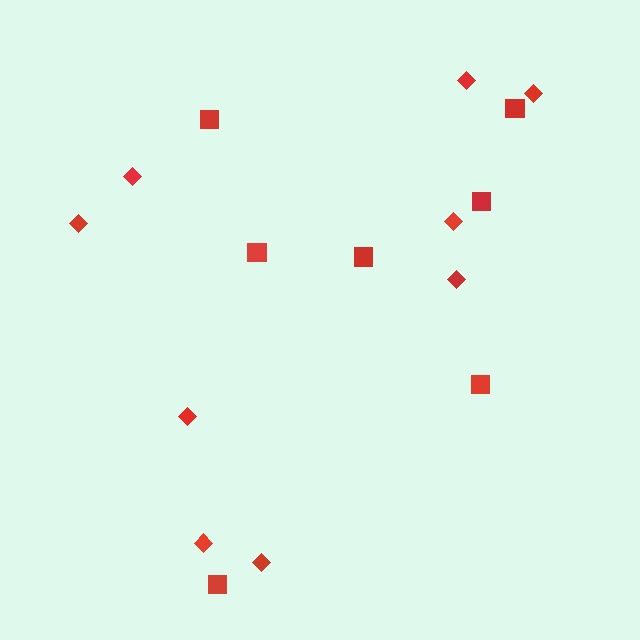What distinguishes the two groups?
There are 2 groups: one group of squares (7) and one group of diamonds (9).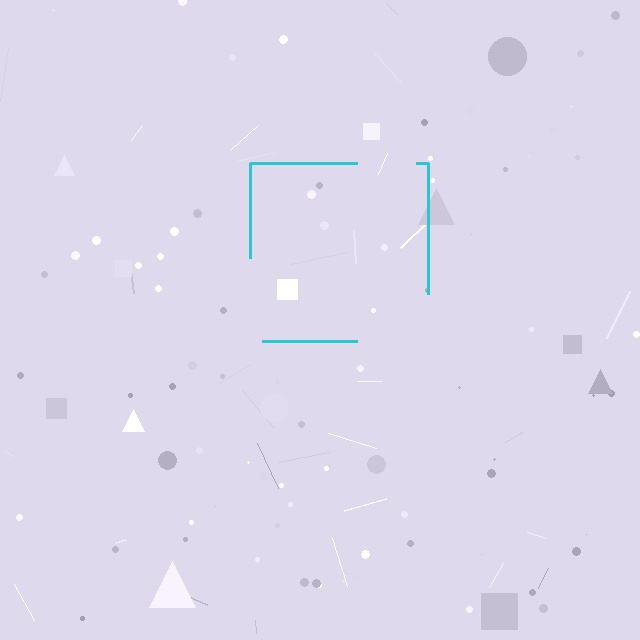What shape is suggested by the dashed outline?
The dashed outline suggests a square.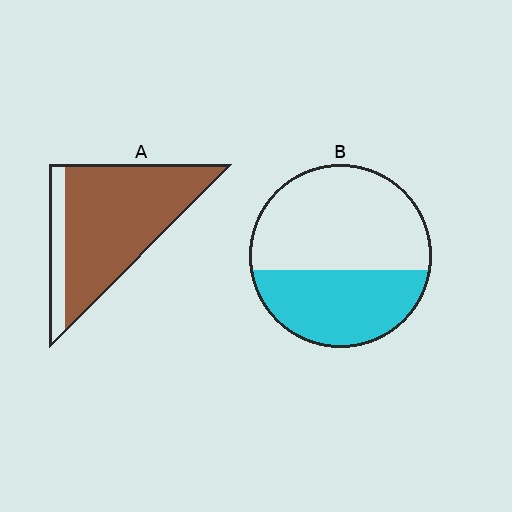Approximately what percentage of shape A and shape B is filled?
A is approximately 85% and B is approximately 40%.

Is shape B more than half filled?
No.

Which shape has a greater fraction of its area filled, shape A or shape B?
Shape A.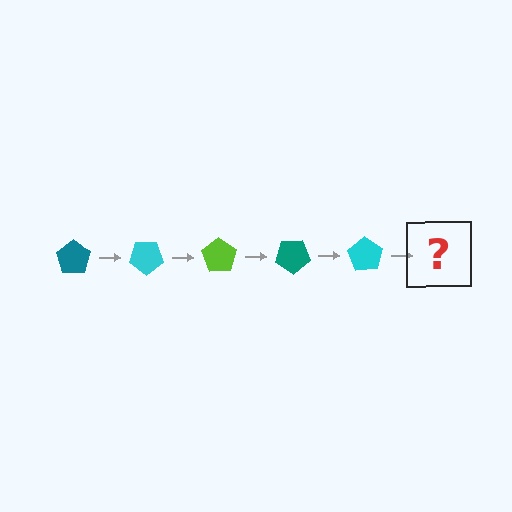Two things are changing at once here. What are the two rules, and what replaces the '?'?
The two rules are that it rotates 35 degrees each step and the color cycles through teal, cyan, and lime. The '?' should be a lime pentagon, rotated 175 degrees from the start.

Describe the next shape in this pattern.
It should be a lime pentagon, rotated 175 degrees from the start.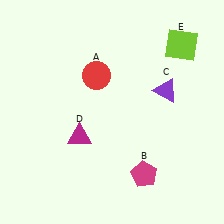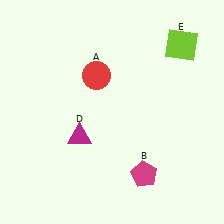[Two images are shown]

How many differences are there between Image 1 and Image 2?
There is 1 difference between the two images.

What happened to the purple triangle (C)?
The purple triangle (C) was removed in Image 2. It was in the top-right area of Image 1.